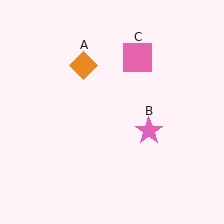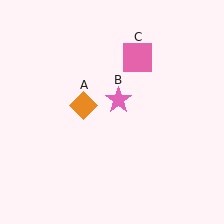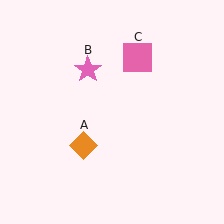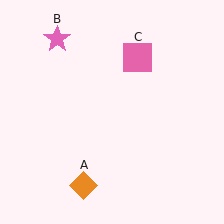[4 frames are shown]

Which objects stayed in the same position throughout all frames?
Pink square (object C) remained stationary.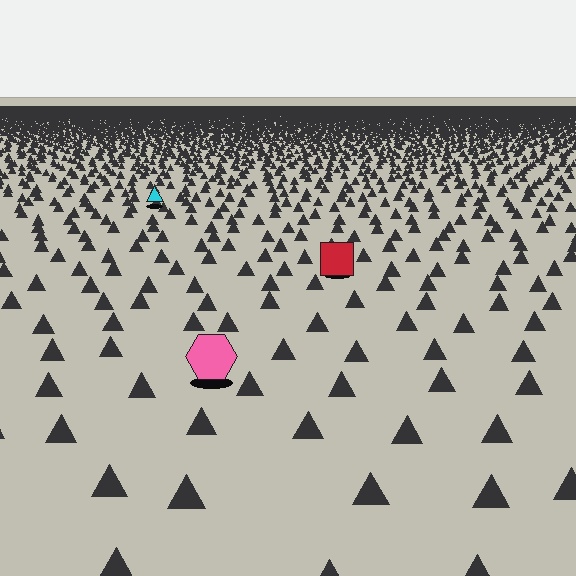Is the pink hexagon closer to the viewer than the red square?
Yes. The pink hexagon is closer — you can tell from the texture gradient: the ground texture is coarser near it.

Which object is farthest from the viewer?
The cyan triangle is farthest from the viewer. It appears smaller and the ground texture around it is denser.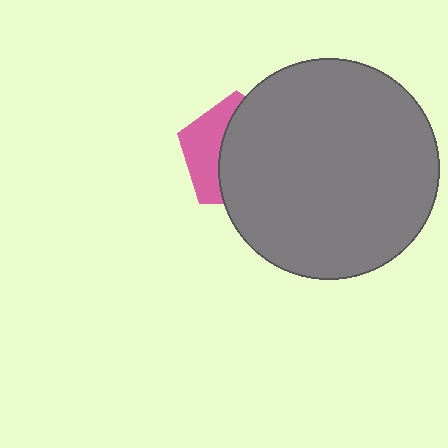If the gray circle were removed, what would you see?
You would see the complete pink pentagon.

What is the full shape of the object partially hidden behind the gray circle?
The partially hidden object is a pink pentagon.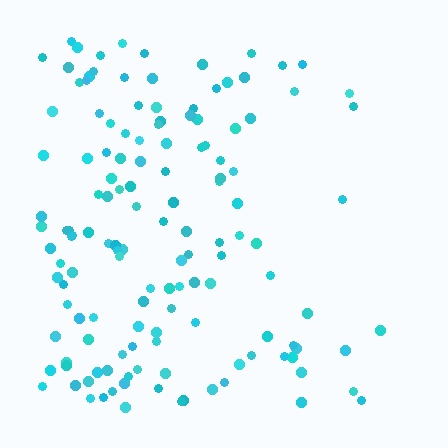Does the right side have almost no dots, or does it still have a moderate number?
Still a moderate number, just noticeably fewer than the left.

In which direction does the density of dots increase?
From right to left, with the left side densest.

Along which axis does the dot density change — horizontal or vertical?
Horizontal.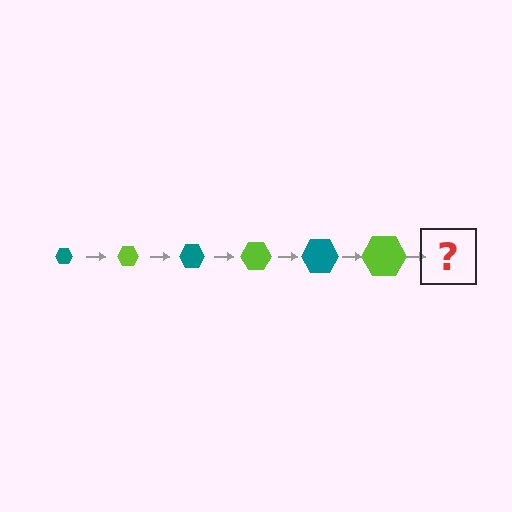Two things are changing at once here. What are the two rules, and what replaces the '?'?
The two rules are that the hexagon grows larger each step and the color cycles through teal and lime. The '?' should be a teal hexagon, larger than the previous one.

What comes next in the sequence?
The next element should be a teal hexagon, larger than the previous one.